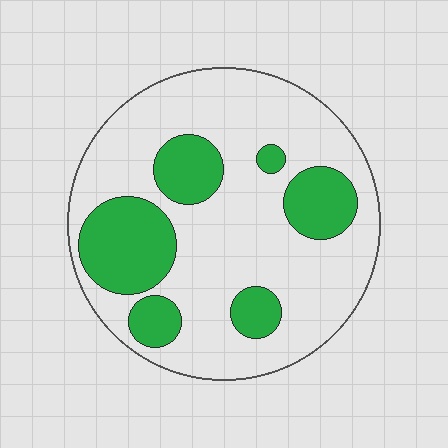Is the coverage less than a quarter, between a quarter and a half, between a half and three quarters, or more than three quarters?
Between a quarter and a half.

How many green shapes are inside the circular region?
6.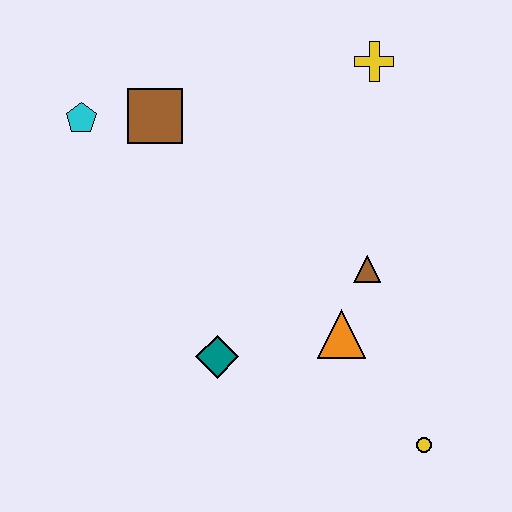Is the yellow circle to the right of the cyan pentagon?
Yes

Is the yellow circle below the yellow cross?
Yes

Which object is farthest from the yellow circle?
The cyan pentagon is farthest from the yellow circle.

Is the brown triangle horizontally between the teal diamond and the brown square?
No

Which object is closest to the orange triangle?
The brown triangle is closest to the orange triangle.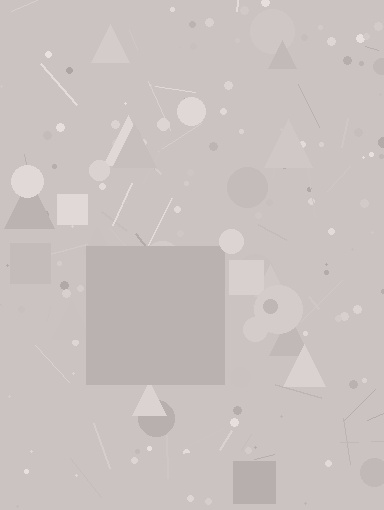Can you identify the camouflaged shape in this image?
The camouflaged shape is a square.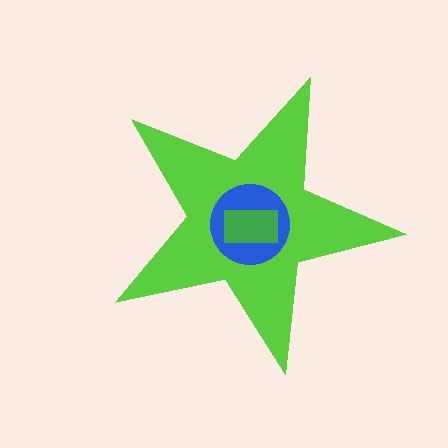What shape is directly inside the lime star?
The blue circle.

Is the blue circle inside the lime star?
Yes.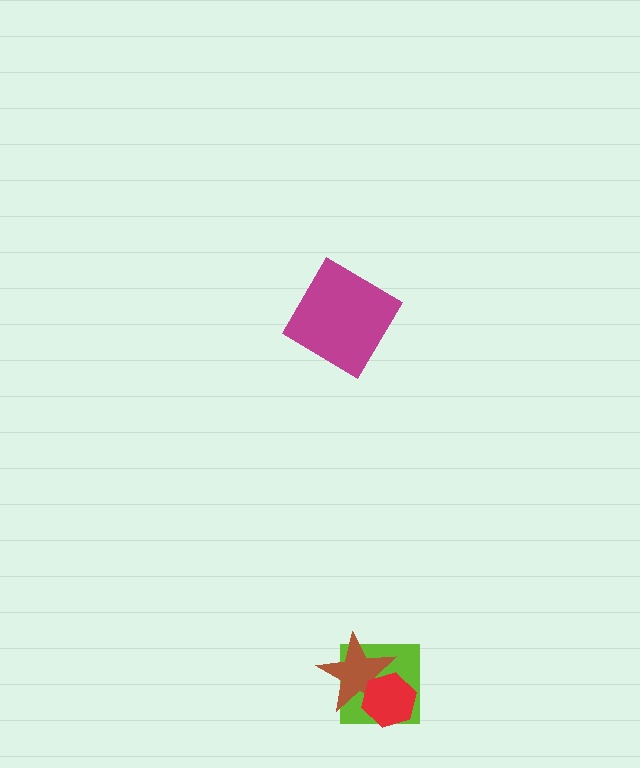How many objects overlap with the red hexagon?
2 objects overlap with the red hexagon.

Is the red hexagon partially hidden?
No, no other shape covers it.